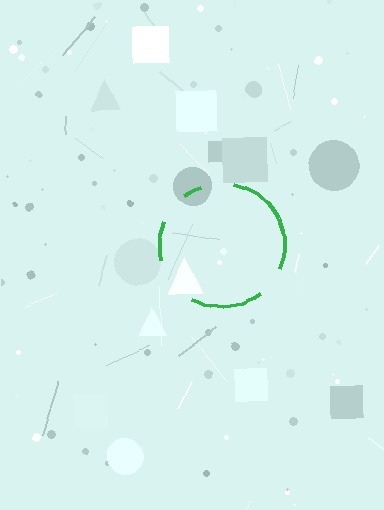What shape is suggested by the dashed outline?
The dashed outline suggests a circle.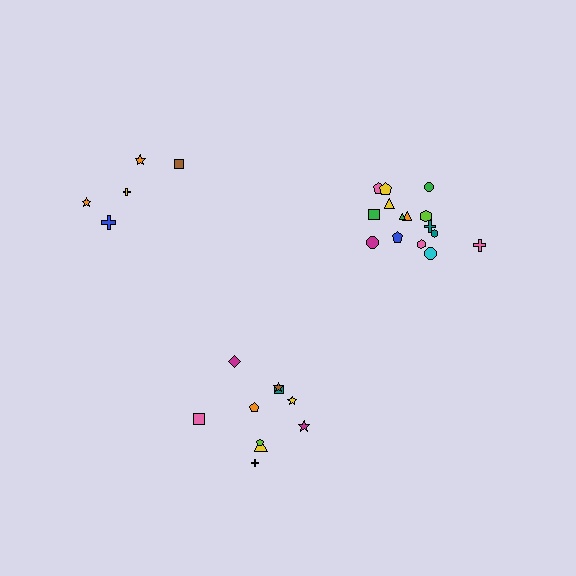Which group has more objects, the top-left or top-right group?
The top-right group.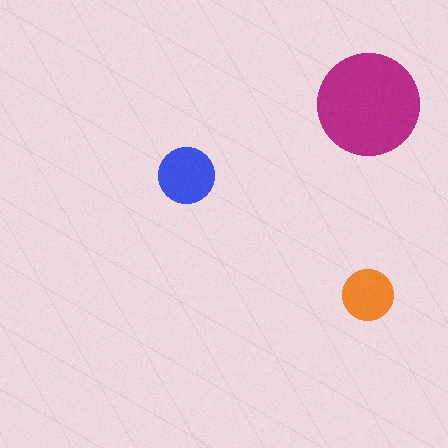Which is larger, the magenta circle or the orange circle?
The magenta one.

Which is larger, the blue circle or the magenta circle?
The magenta one.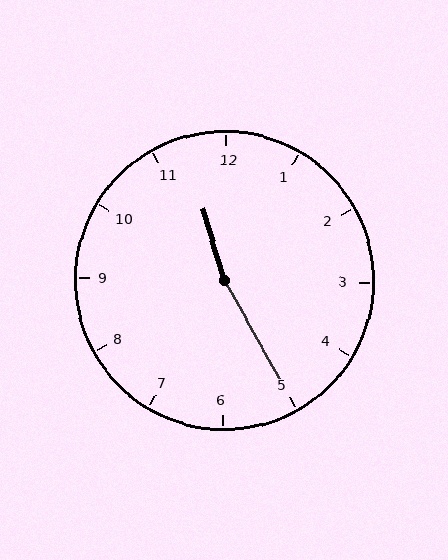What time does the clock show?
11:25.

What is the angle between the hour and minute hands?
Approximately 168 degrees.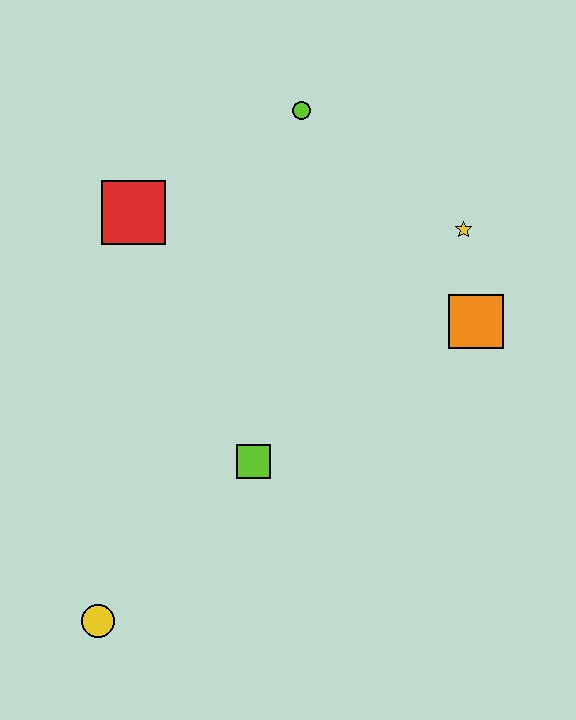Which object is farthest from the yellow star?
The yellow circle is farthest from the yellow star.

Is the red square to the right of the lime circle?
No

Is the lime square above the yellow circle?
Yes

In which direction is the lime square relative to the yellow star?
The lime square is below the yellow star.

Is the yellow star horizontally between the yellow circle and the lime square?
No